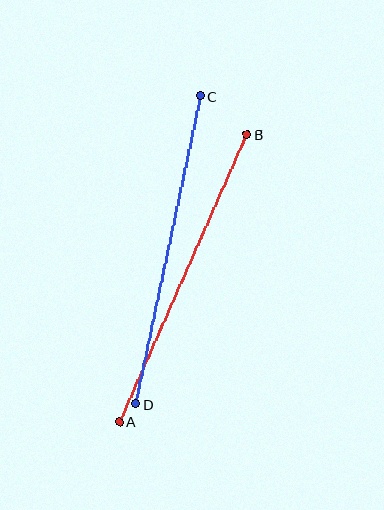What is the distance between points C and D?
The distance is approximately 315 pixels.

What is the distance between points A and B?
The distance is approximately 314 pixels.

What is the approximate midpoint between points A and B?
The midpoint is at approximately (183, 278) pixels.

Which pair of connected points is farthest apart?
Points C and D are farthest apart.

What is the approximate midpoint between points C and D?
The midpoint is at approximately (168, 250) pixels.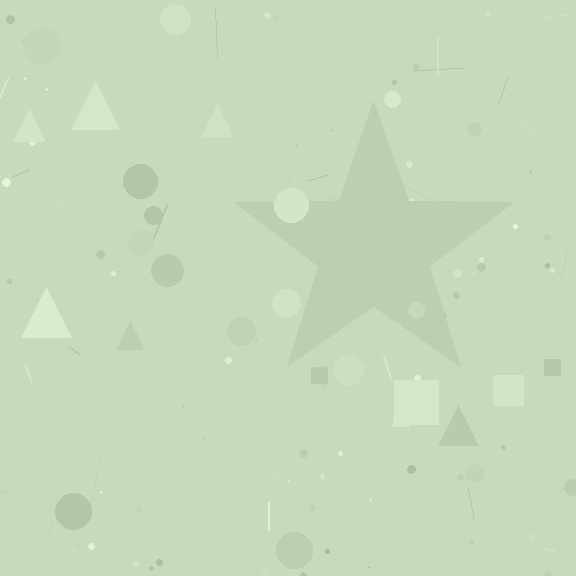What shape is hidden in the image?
A star is hidden in the image.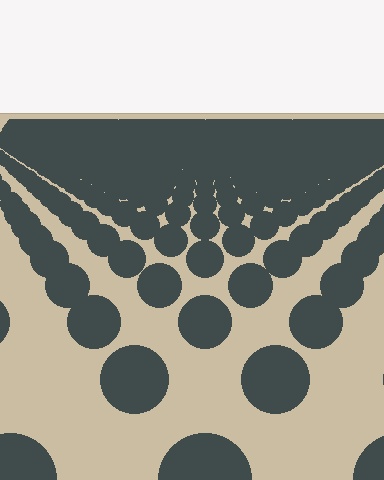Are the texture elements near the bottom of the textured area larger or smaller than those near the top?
Larger. Near the bottom, elements are closer to the viewer and appear at a bigger on-screen size.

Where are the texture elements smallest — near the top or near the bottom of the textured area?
Near the top.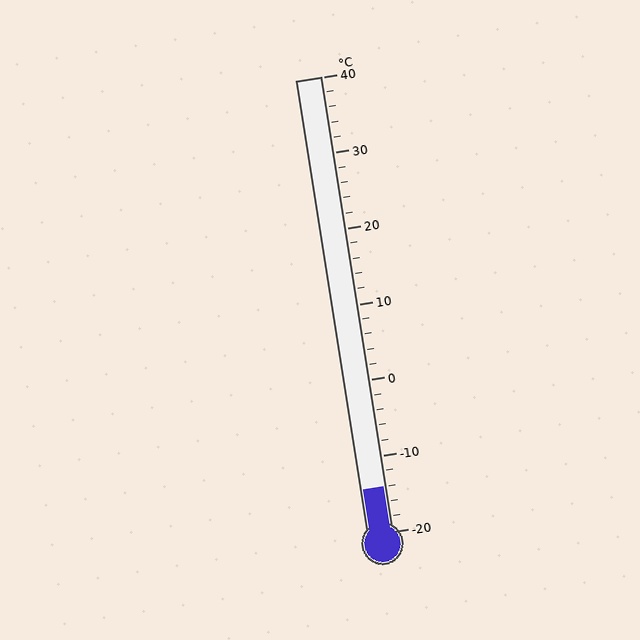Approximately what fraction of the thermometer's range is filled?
The thermometer is filled to approximately 10% of its range.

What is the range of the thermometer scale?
The thermometer scale ranges from -20°C to 40°C.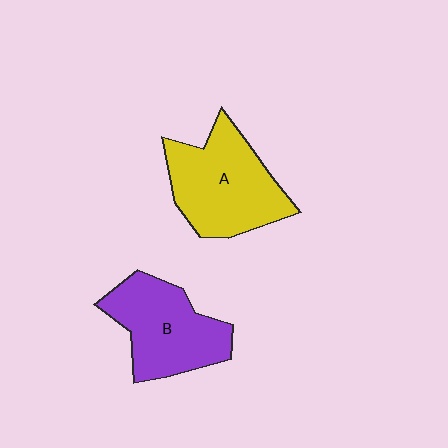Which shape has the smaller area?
Shape B (purple).